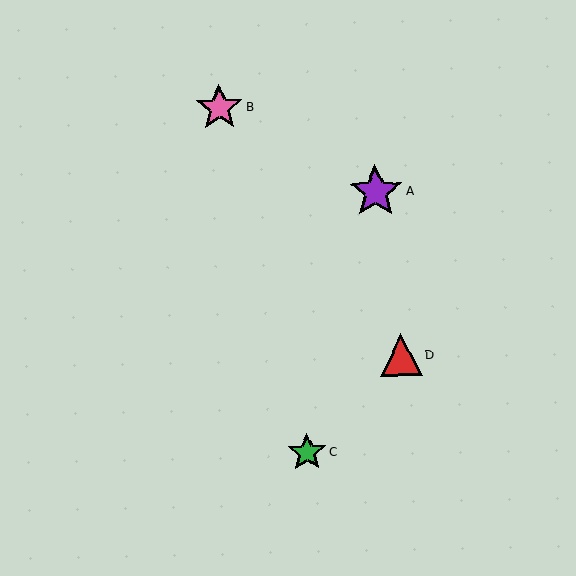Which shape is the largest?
The purple star (labeled A) is the largest.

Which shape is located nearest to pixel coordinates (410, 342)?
The red triangle (labeled D) at (401, 355) is nearest to that location.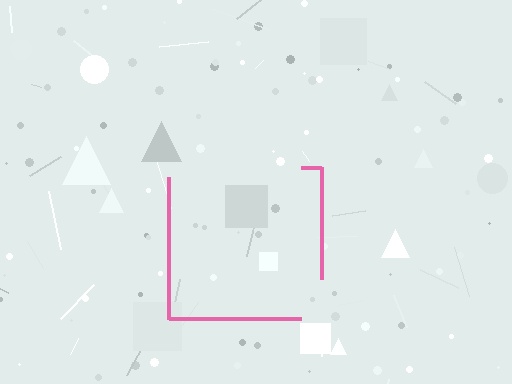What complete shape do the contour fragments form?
The contour fragments form a square.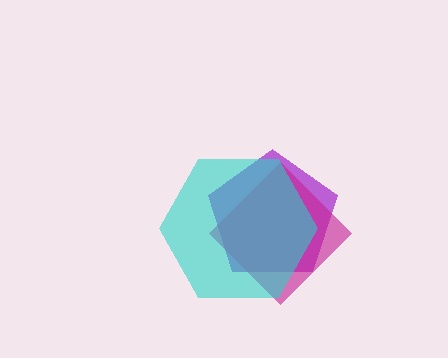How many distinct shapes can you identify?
There are 3 distinct shapes: a purple pentagon, a magenta diamond, a cyan hexagon.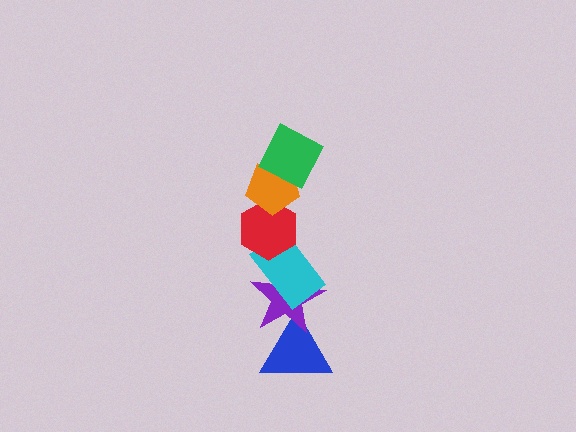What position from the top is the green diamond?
The green diamond is 1st from the top.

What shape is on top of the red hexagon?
The orange pentagon is on top of the red hexagon.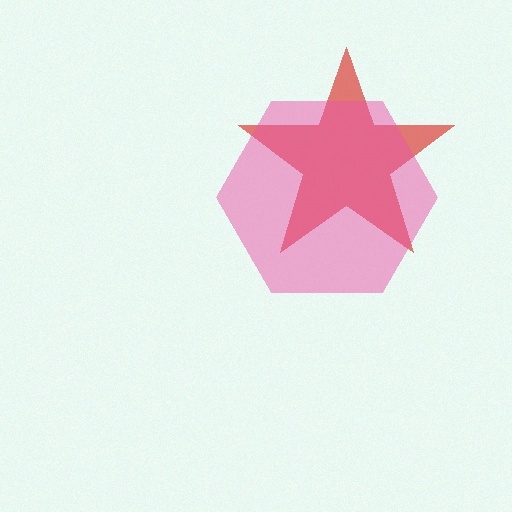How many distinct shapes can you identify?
There are 2 distinct shapes: a red star, a pink hexagon.